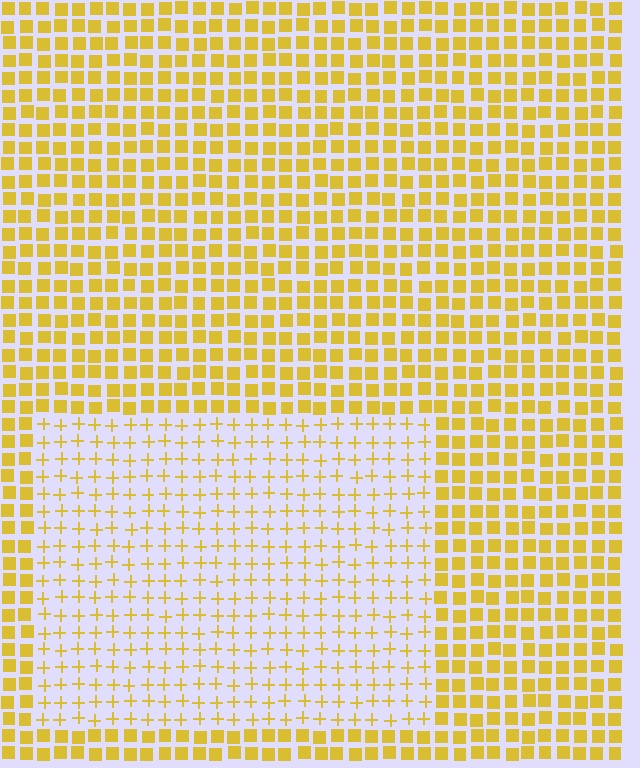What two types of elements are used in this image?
The image uses plus signs inside the rectangle region and squares outside it.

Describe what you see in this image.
The image is filled with small yellow elements arranged in a uniform grid. A rectangle-shaped region contains plus signs, while the surrounding area contains squares. The boundary is defined purely by the change in element shape.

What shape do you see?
I see a rectangle.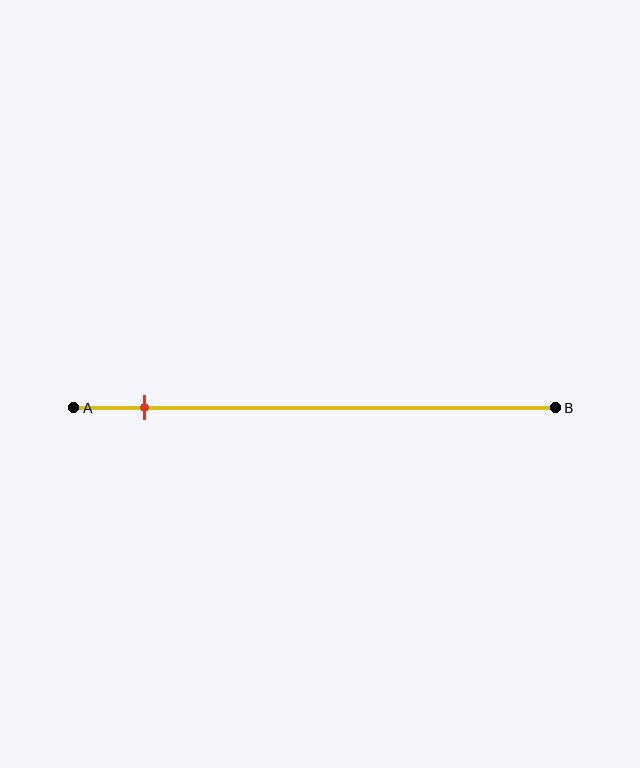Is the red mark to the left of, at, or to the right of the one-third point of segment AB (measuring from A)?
The red mark is to the left of the one-third point of segment AB.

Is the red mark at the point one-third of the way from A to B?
No, the mark is at about 15% from A, not at the 33% one-third point.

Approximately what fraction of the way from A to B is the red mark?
The red mark is approximately 15% of the way from A to B.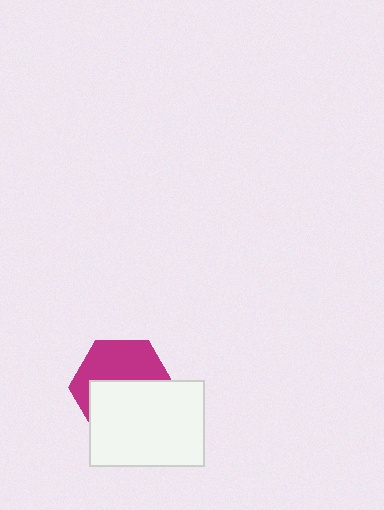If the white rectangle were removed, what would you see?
You would see the complete magenta hexagon.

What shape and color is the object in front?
The object in front is a white rectangle.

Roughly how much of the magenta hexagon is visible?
About half of it is visible (roughly 47%).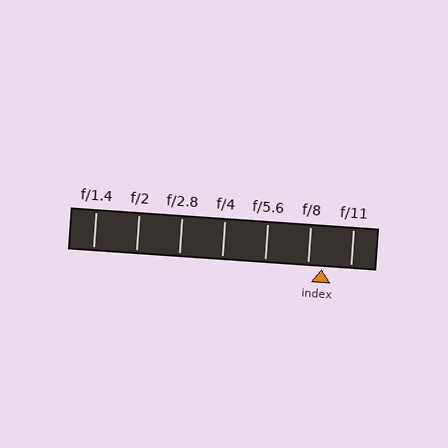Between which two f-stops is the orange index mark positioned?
The index mark is between f/8 and f/11.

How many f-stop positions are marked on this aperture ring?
There are 7 f-stop positions marked.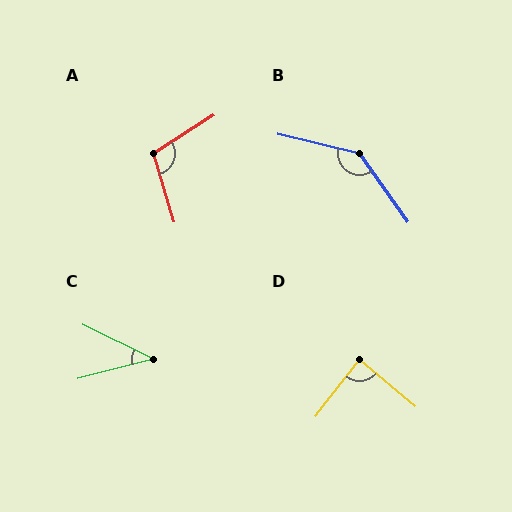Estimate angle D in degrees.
Approximately 88 degrees.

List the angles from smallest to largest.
C (41°), D (88°), A (106°), B (139°).